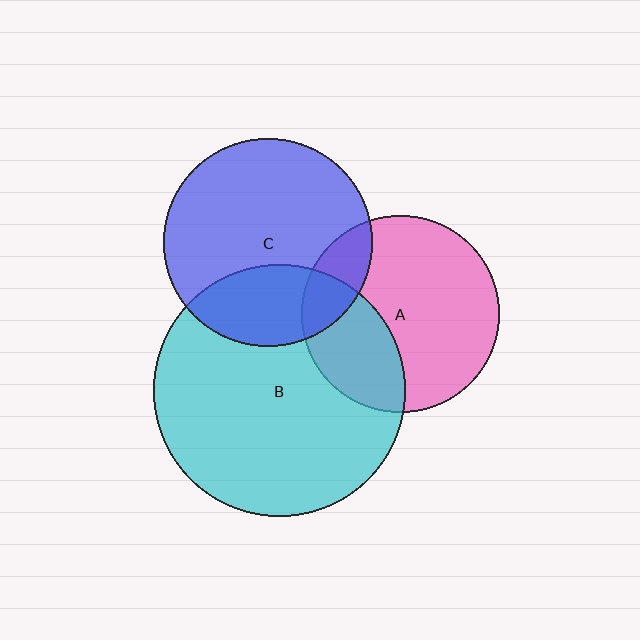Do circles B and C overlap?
Yes.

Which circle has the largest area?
Circle B (cyan).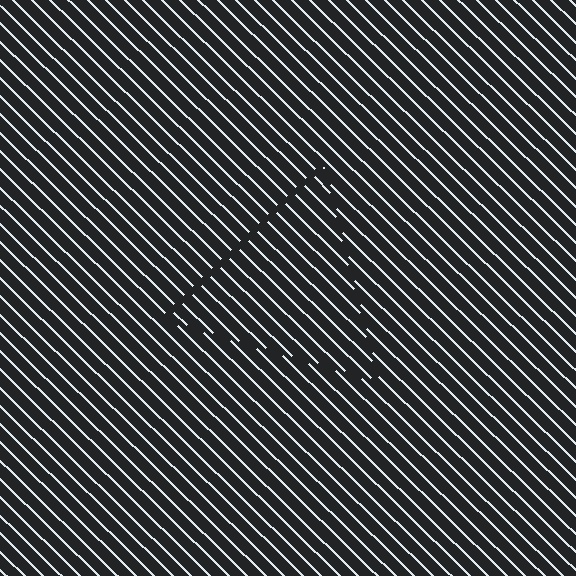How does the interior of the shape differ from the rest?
The interior of the shape contains the same grating, shifted by half a period — the contour is defined by the phase discontinuity where line-ends from the inner and outer gratings abut.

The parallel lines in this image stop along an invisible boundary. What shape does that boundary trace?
An illusory triangle. The interior of the shape contains the same grating, shifted by half a period — the contour is defined by the phase discontinuity where line-ends from the inner and outer gratings abut.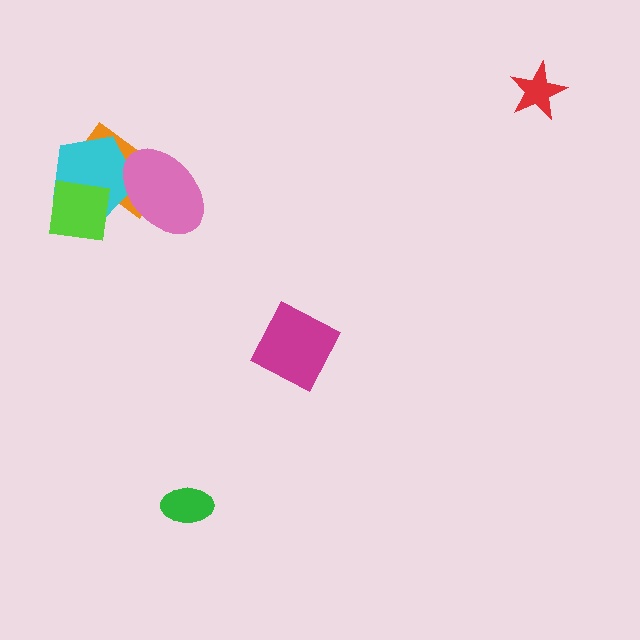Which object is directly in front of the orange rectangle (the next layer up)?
The cyan pentagon is directly in front of the orange rectangle.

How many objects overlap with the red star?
0 objects overlap with the red star.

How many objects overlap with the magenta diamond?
0 objects overlap with the magenta diamond.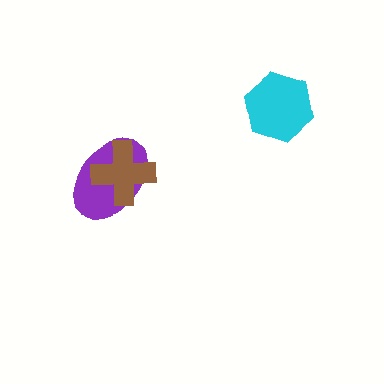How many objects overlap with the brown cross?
1 object overlaps with the brown cross.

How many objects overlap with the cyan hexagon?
0 objects overlap with the cyan hexagon.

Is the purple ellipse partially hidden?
Yes, it is partially covered by another shape.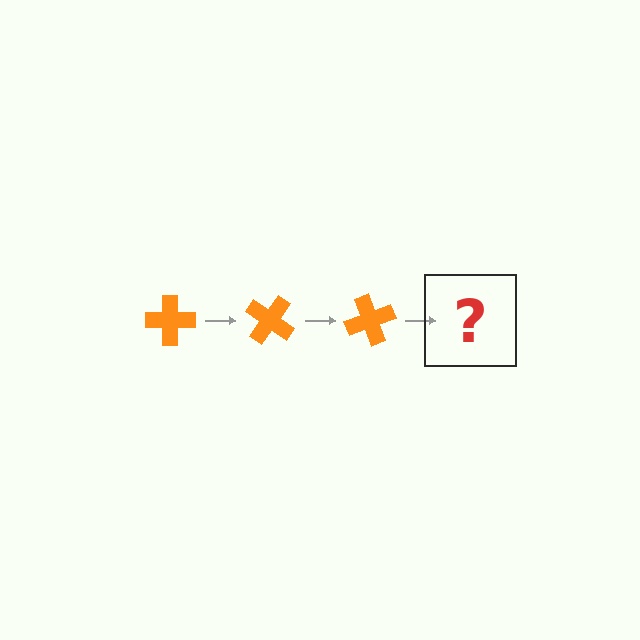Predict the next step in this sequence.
The next step is an orange cross rotated 105 degrees.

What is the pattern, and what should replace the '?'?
The pattern is that the cross rotates 35 degrees each step. The '?' should be an orange cross rotated 105 degrees.